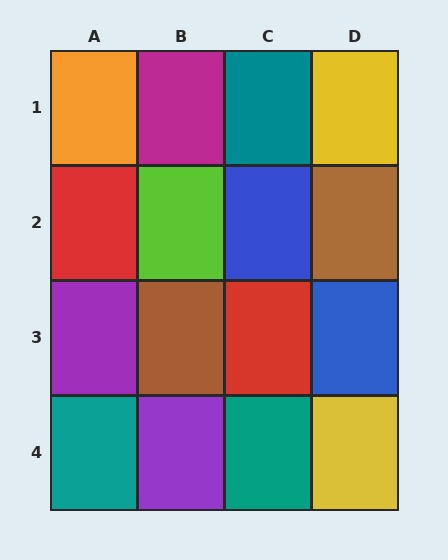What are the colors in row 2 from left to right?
Red, lime, blue, brown.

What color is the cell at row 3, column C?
Red.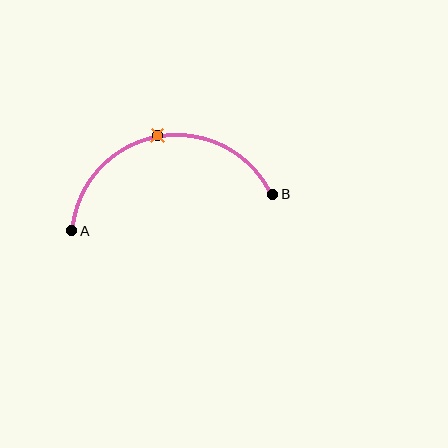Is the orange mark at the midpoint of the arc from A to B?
Yes. The orange mark lies on the arc at equal arc-length from both A and B — it is the arc midpoint.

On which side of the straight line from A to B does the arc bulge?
The arc bulges above the straight line connecting A and B.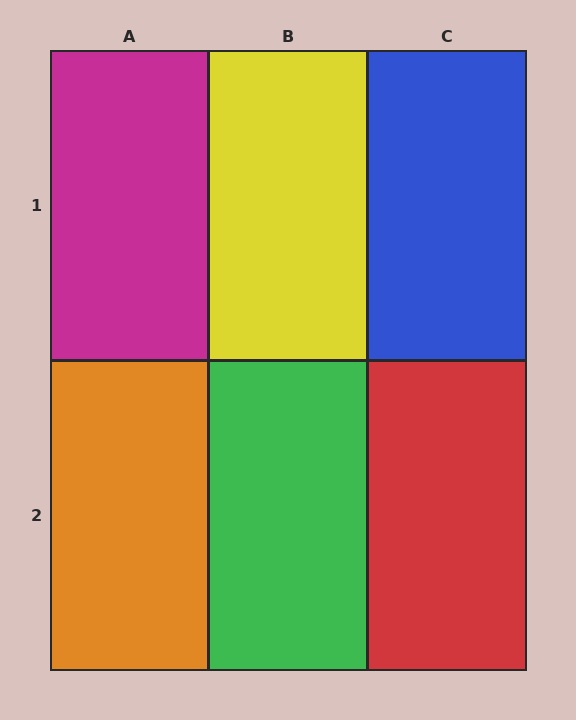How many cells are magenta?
1 cell is magenta.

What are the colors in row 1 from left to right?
Magenta, yellow, blue.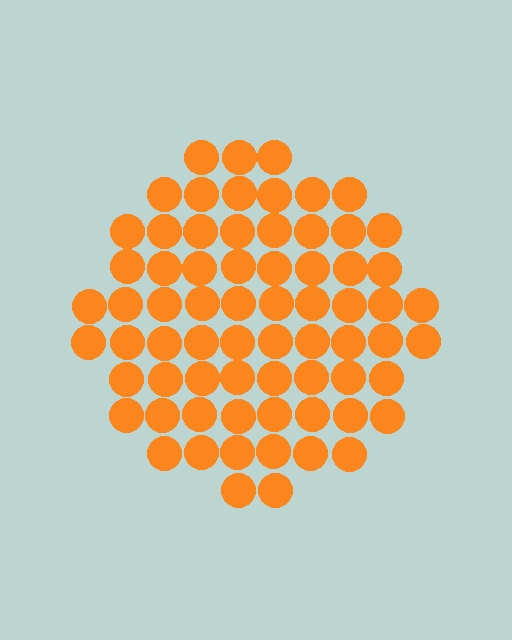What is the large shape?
The large shape is a circle.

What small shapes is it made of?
It is made of small circles.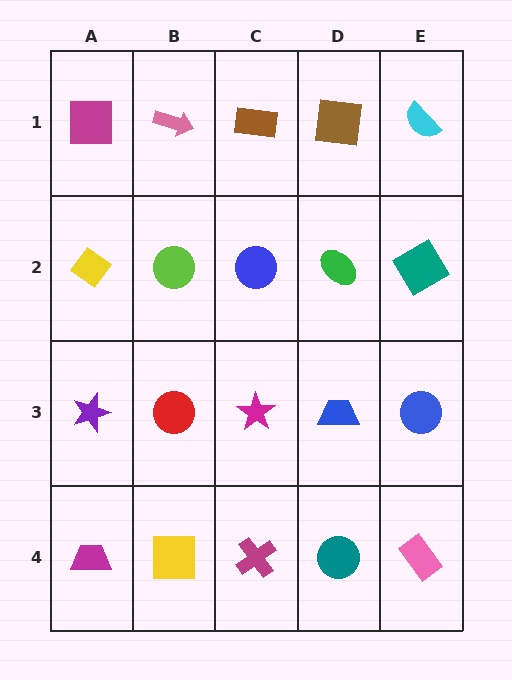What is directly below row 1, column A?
A yellow diamond.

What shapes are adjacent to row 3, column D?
A green ellipse (row 2, column D), a teal circle (row 4, column D), a magenta star (row 3, column C), a blue circle (row 3, column E).